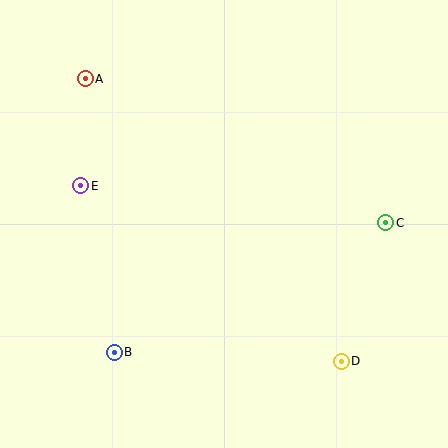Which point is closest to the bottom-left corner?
Point B is closest to the bottom-left corner.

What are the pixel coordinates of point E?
Point E is at (81, 186).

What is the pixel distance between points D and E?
The distance between D and E is 315 pixels.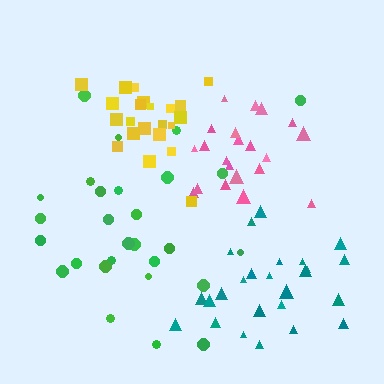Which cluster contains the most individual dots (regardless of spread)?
Green (28).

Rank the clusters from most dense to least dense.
yellow, pink, teal, green.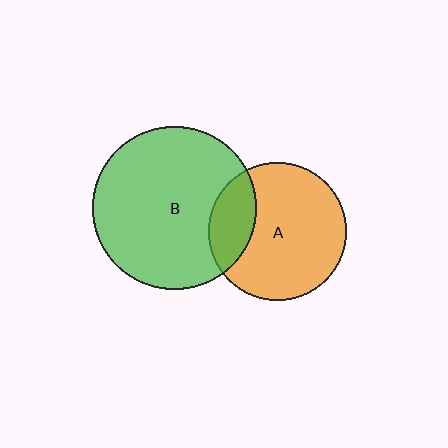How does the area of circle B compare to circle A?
Approximately 1.4 times.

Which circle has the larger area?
Circle B (green).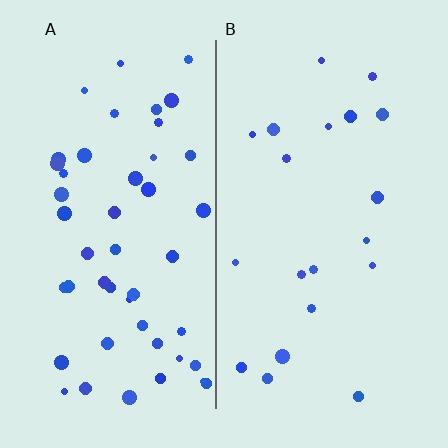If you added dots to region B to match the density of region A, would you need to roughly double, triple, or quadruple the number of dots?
Approximately double.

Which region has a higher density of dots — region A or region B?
A (the left).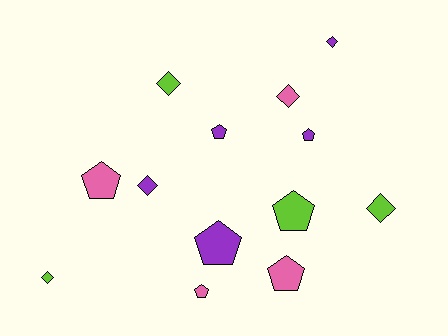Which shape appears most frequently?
Pentagon, with 7 objects.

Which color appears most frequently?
Purple, with 5 objects.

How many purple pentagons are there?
There are 3 purple pentagons.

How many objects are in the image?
There are 13 objects.